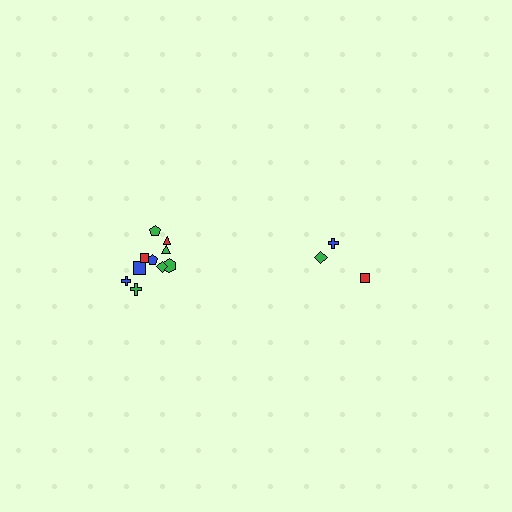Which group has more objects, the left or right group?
The left group.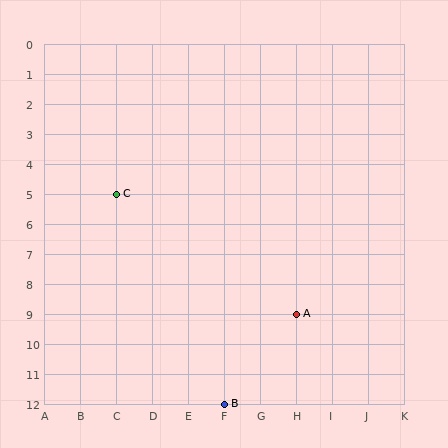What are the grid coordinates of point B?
Point B is at grid coordinates (F, 12).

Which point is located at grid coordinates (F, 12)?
Point B is at (F, 12).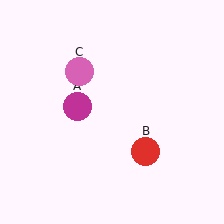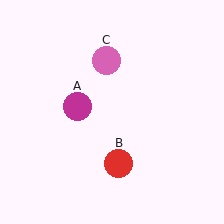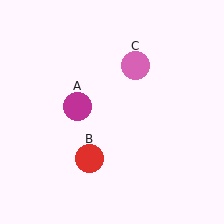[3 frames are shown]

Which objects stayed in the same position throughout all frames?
Magenta circle (object A) remained stationary.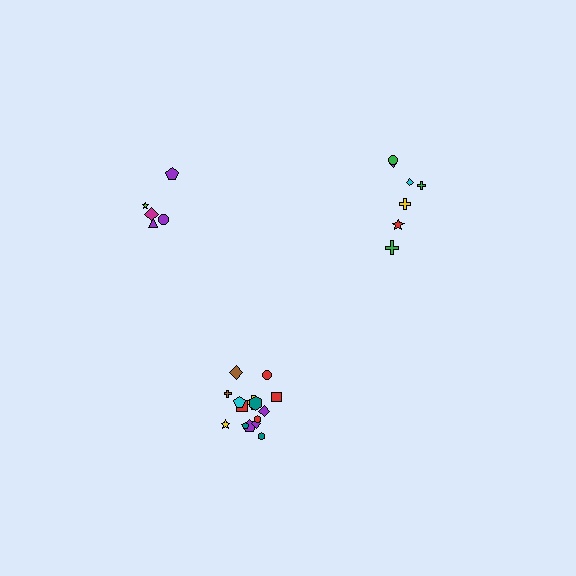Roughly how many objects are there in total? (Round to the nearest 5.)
Roughly 25 objects in total.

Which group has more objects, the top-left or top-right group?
The top-right group.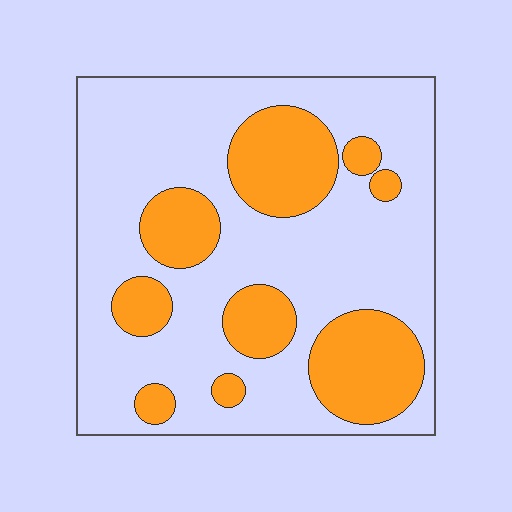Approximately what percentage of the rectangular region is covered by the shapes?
Approximately 30%.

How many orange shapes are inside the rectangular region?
9.